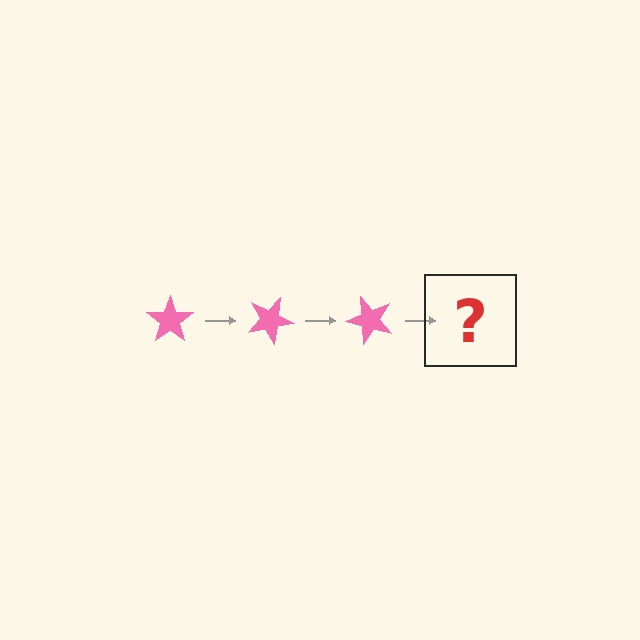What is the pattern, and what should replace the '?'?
The pattern is that the star rotates 25 degrees each step. The '?' should be a pink star rotated 75 degrees.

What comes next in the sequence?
The next element should be a pink star rotated 75 degrees.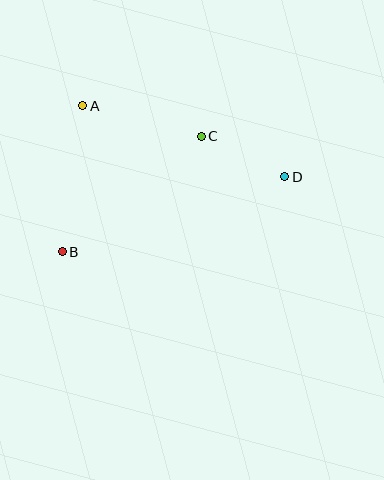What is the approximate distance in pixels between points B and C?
The distance between B and C is approximately 181 pixels.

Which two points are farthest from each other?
Points B and D are farthest from each other.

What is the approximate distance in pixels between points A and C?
The distance between A and C is approximately 122 pixels.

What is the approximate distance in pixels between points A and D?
The distance between A and D is approximately 214 pixels.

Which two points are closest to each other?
Points C and D are closest to each other.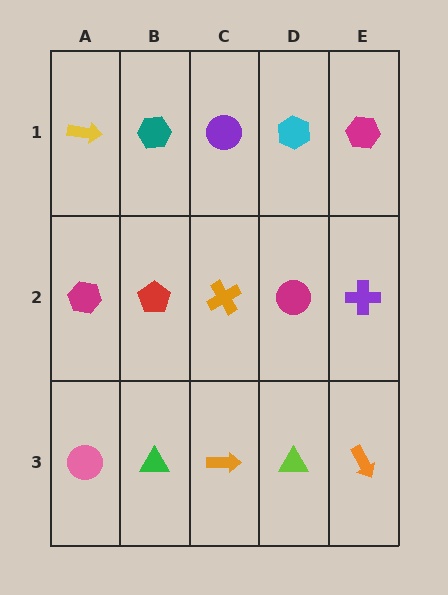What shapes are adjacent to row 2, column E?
A magenta hexagon (row 1, column E), an orange arrow (row 3, column E), a magenta circle (row 2, column D).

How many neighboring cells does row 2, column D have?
4.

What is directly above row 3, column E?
A purple cross.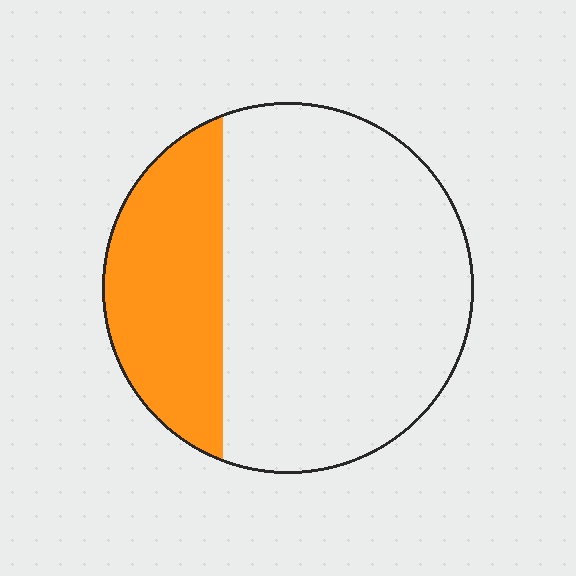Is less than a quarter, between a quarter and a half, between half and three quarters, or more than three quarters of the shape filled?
Between a quarter and a half.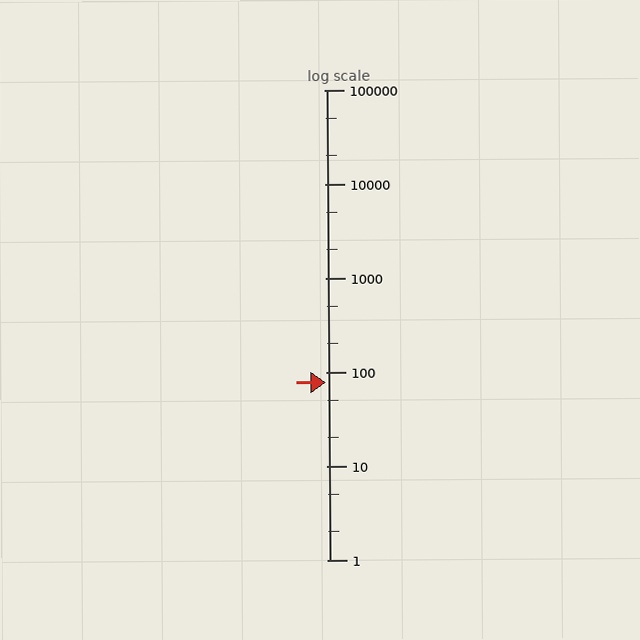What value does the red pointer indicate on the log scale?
The pointer indicates approximately 77.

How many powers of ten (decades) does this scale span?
The scale spans 5 decades, from 1 to 100000.